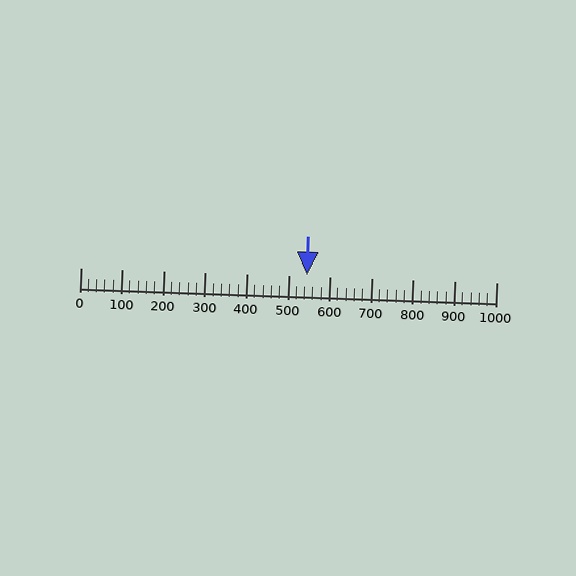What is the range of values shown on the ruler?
The ruler shows values from 0 to 1000.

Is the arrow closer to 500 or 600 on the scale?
The arrow is closer to 500.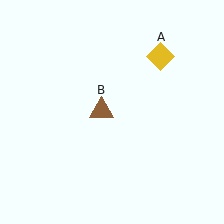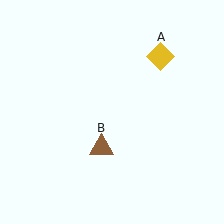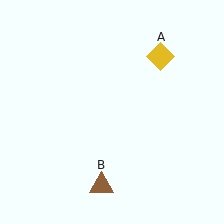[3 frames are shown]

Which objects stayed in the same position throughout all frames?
Yellow diamond (object A) remained stationary.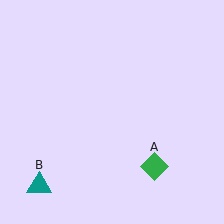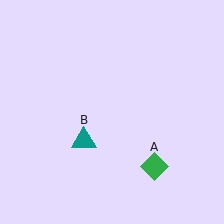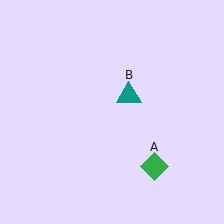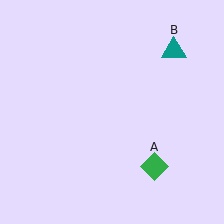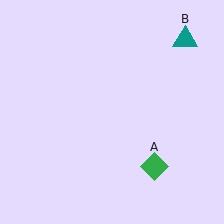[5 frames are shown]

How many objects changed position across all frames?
1 object changed position: teal triangle (object B).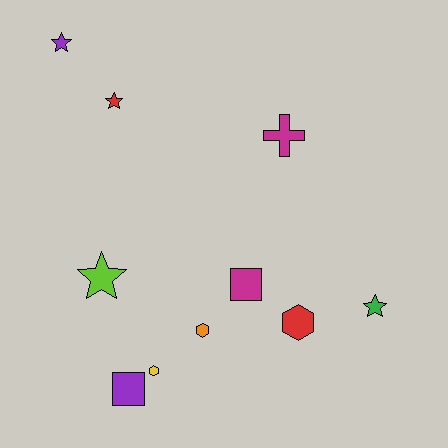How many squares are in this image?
There are 2 squares.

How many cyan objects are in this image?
There are no cyan objects.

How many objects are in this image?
There are 10 objects.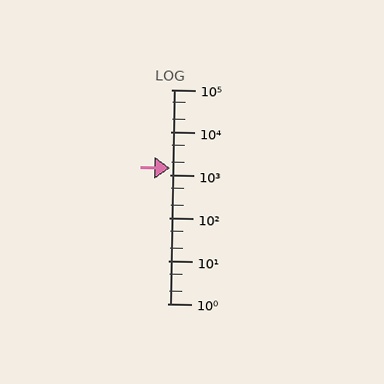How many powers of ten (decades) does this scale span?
The scale spans 5 decades, from 1 to 100000.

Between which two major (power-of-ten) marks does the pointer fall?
The pointer is between 1000 and 10000.